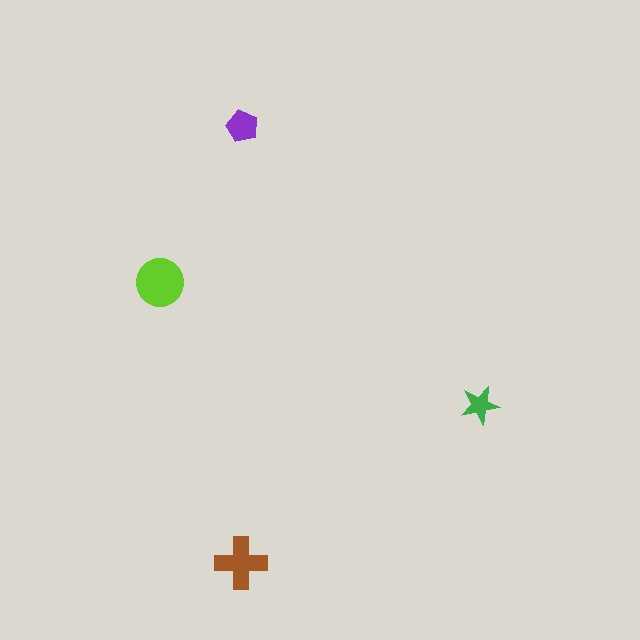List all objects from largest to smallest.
The lime circle, the brown cross, the purple pentagon, the green star.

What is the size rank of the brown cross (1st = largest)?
2nd.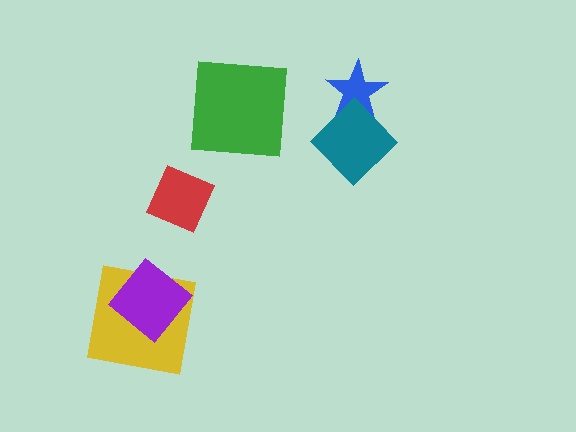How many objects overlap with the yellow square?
1 object overlaps with the yellow square.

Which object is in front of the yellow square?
The purple diamond is in front of the yellow square.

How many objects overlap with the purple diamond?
1 object overlaps with the purple diamond.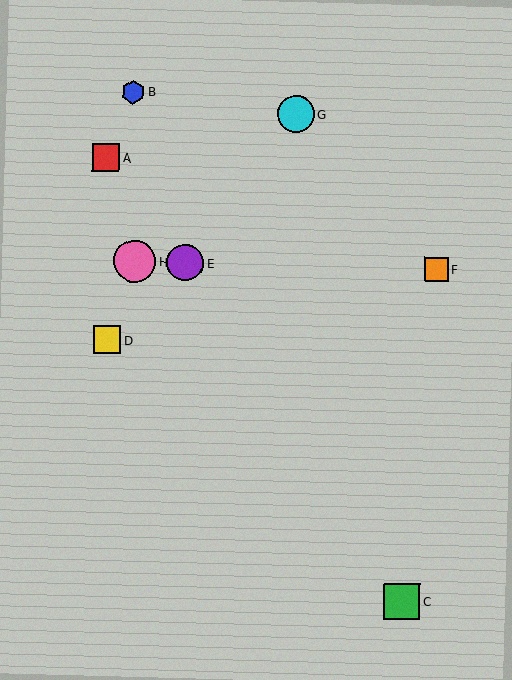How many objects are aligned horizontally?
3 objects (E, F, H) are aligned horizontally.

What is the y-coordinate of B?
Object B is at y≈92.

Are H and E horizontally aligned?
Yes, both are at y≈261.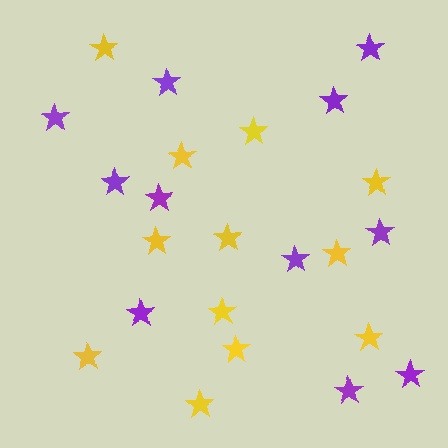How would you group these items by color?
There are 2 groups: one group of purple stars (11) and one group of yellow stars (12).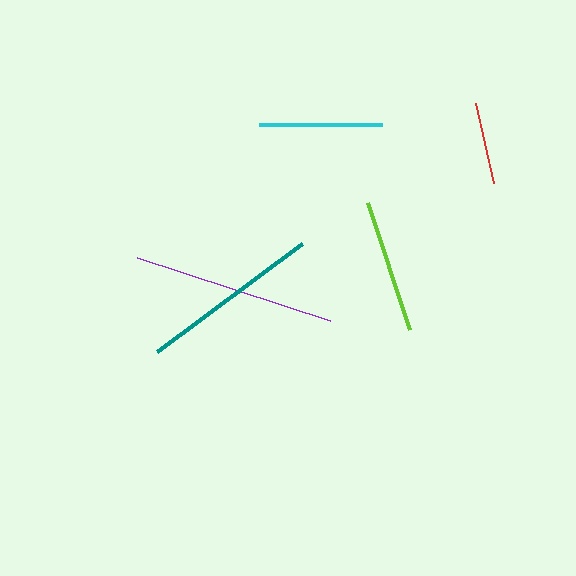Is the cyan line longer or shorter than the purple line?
The purple line is longer than the cyan line.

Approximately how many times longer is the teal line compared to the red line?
The teal line is approximately 2.2 times the length of the red line.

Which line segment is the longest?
The purple line is the longest at approximately 203 pixels.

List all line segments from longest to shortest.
From longest to shortest: purple, teal, lime, cyan, red.